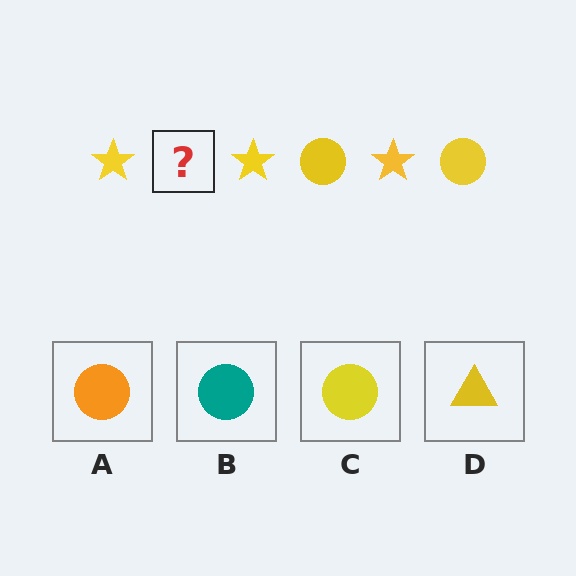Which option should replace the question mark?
Option C.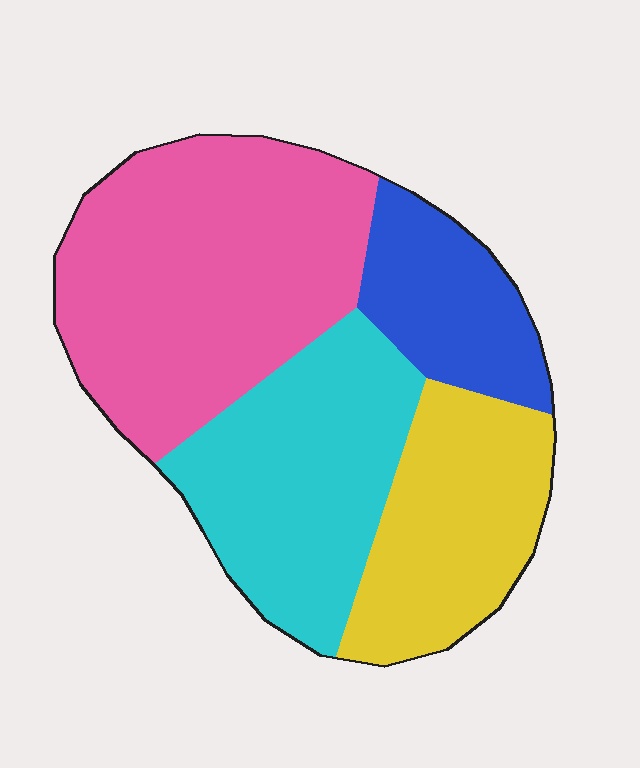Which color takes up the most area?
Pink, at roughly 40%.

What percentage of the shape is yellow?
Yellow covers 21% of the shape.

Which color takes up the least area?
Blue, at roughly 15%.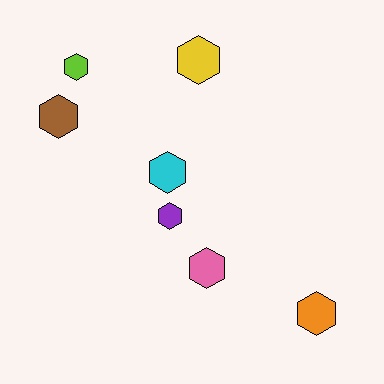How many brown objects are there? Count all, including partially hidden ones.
There is 1 brown object.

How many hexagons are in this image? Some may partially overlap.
There are 7 hexagons.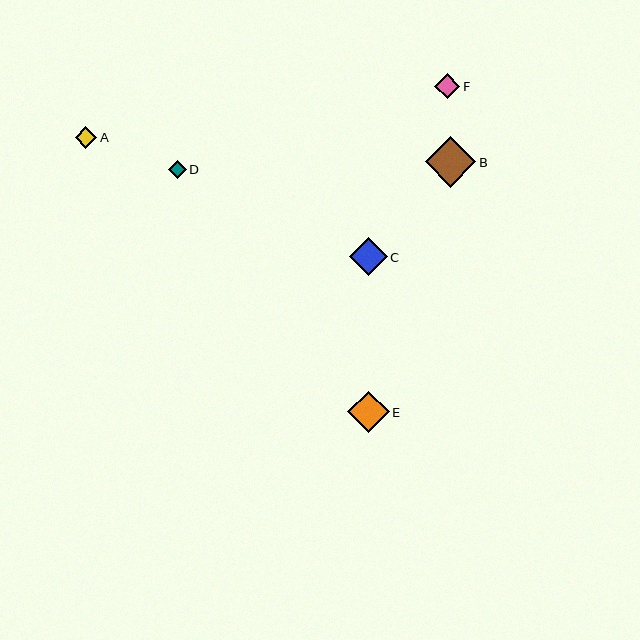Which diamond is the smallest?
Diamond D is the smallest with a size of approximately 18 pixels.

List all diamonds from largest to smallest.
From largest to smallest: B, E, C, F, A, D.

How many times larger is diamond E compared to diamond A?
Diamond E is approximately 1.9 times the size of diamond A.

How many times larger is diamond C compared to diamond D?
Diamond C is approximately 2.1 times the size of diamond D.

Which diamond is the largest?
Diamond B is the largest with a size of approximately 51 pixels.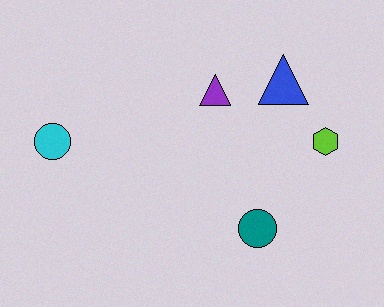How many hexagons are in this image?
There is 1 hexagon.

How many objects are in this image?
There are 5 objects.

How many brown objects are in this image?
There are no brown objects.